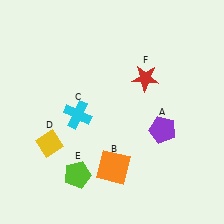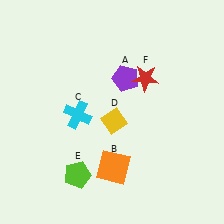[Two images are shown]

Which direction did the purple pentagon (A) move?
The purple pentagon (A) moved up.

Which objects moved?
The objects that moved are: the purple pentagon (A), the yellow diamond (D).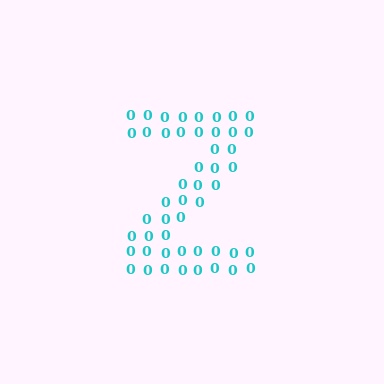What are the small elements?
The small elements are digit 0's.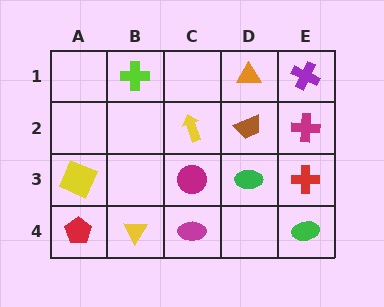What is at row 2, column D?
A brown trapezoid.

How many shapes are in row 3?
4 shapes.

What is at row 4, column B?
A yellow triangle.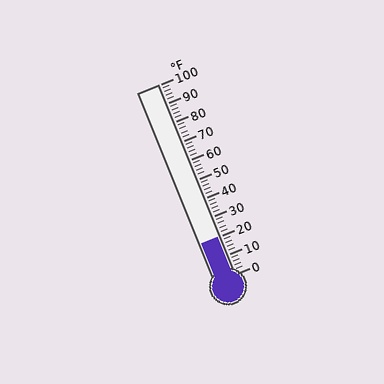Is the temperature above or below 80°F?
The temperature is below 80°F.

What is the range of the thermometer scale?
The thermometer scale ranges from 0°F to 100°F.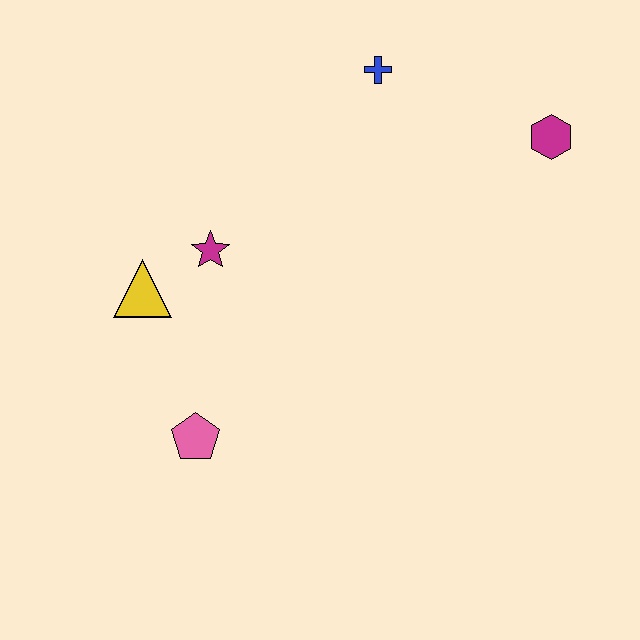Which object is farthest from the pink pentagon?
The magenta hexagon is farthest from the pink pentagon.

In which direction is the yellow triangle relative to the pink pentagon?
The yellow triangle is above the pink pentagon.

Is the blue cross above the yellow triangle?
Yes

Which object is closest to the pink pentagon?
The yellow triangle is closest to the pink pentagon.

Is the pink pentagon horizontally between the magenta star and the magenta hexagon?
No